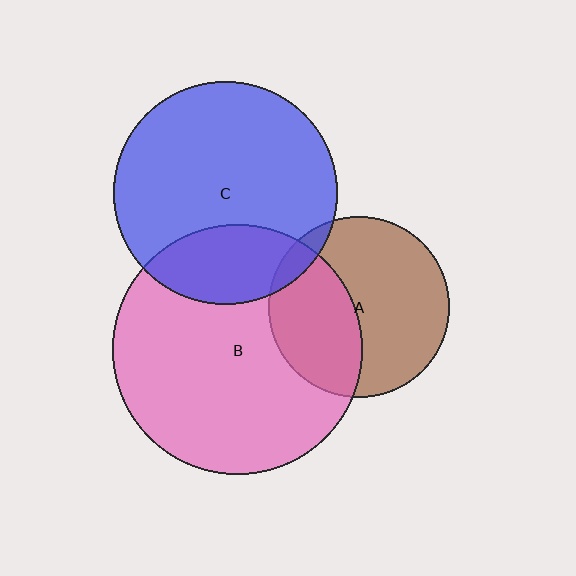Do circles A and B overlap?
Yes.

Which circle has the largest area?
Circle B (pink).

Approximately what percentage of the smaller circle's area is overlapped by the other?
Approximately 40%.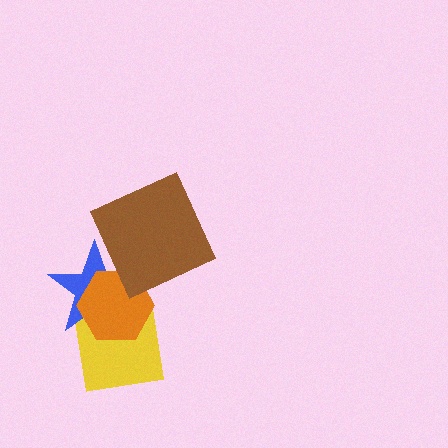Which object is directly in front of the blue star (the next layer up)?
The orange hexagon is directly in front of the blue star.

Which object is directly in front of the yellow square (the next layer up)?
The blue star is directly in front of the yellow square.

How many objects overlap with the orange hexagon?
2 objects overlap with the orange hexagon.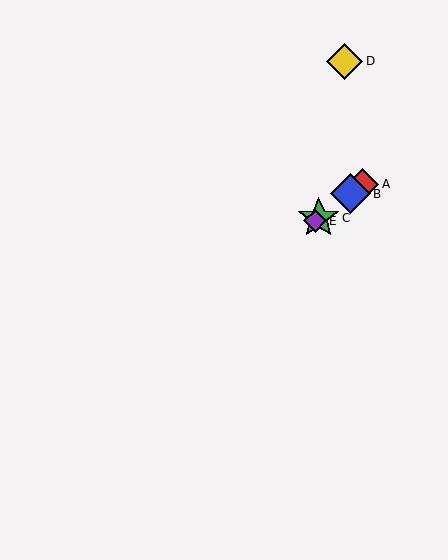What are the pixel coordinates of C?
Object C is at (319, 218).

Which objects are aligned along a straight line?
Objects A, B, C, E are aligned along a straight line.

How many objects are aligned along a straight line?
4 objects (A, B, C, E) are aligned along a straight line.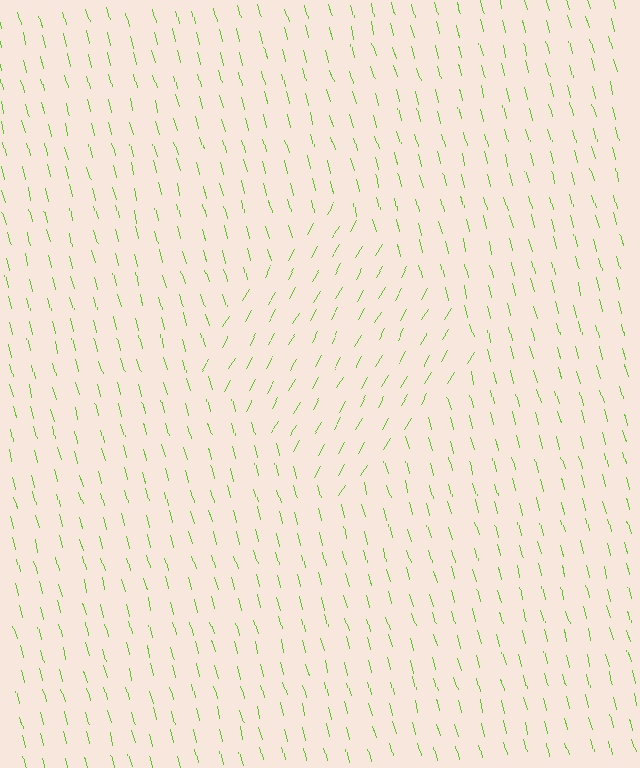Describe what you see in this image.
The image is filled with small lime line segments. A diamond region in the image has lines oriented differently from the surrounding lines, creating a visible texture boundary.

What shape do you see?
I see a diamond.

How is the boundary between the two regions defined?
The boundary is defined purely by a change in line orientation (approximately 45 degrees difference). All lines are the same color and thickness.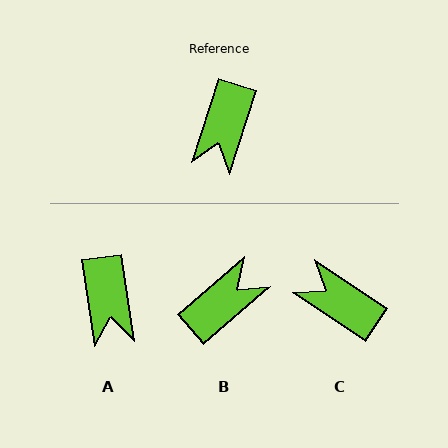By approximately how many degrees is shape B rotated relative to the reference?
Approximately 149 degrees counter-clockwise.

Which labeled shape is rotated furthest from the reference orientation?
B, about 149 degrees away.